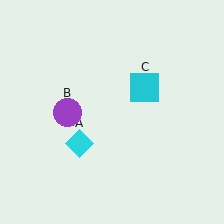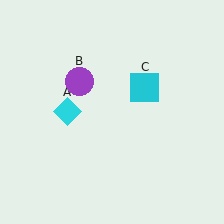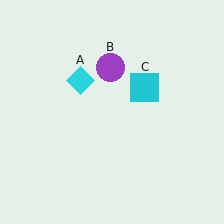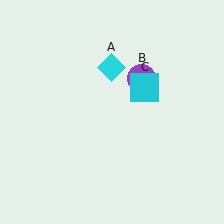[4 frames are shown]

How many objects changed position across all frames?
2 objects changed position: cyan diamond (object A), purple circle (object B).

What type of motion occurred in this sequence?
The cyan diamond (object A), purple circle (object B) rotated clockwise around the center of the scene.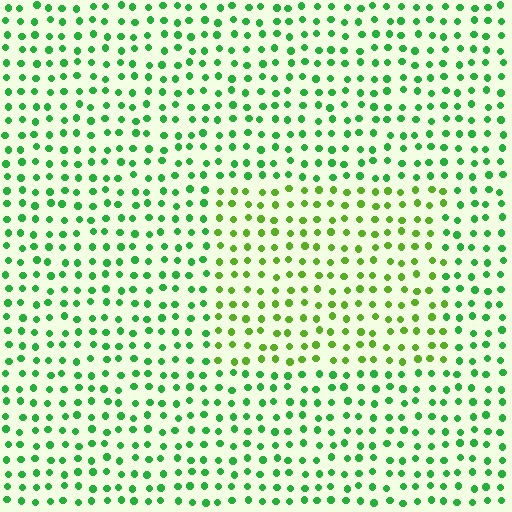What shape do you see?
I see a rectangle.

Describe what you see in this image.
The image is filled with small green elements in a uniform arrangement. A rectangle-shaped region is visible where the elements are tinted to a slightly different hue, forming a subtle color boundary.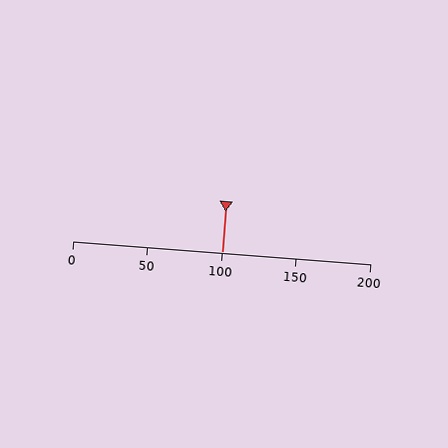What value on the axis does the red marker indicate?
The marker indicates approximately 100.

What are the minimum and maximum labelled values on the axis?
The axis runs from 0 to 200.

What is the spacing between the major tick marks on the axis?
The major ticks are spaced 50 apart.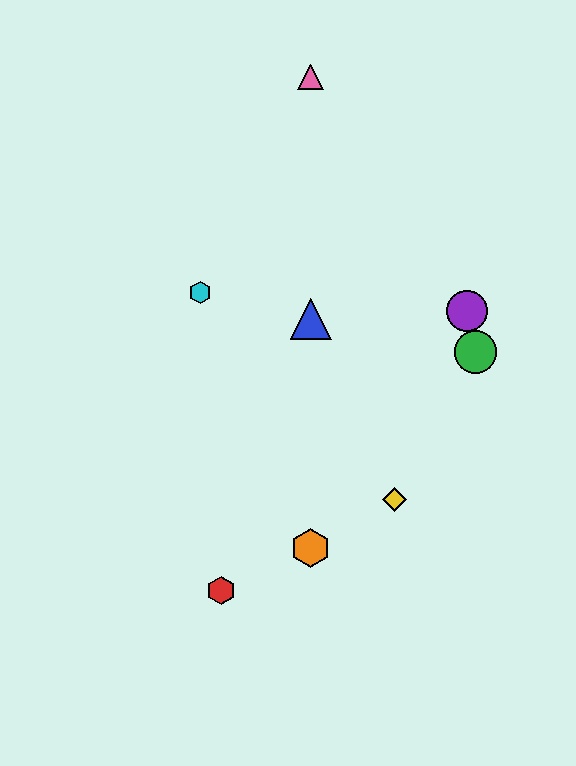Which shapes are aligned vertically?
The blue triangle, the orange hexagon, the pink triangle are aligned vertically.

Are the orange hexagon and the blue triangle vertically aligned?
Yes, both are at x≈311.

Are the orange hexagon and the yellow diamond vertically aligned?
No, the orange hexagon is at x≈311 and the yellow diamond is at x≈394.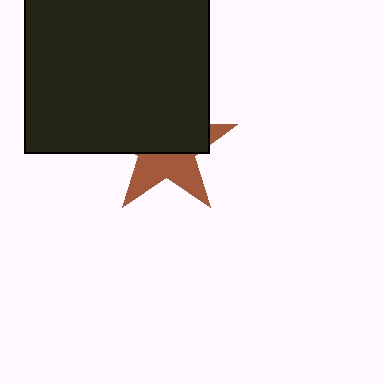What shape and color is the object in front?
The object in front is a black square.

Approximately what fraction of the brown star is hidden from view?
Roughly 56% of the brown star is hidden behind the black square.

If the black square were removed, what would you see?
You would see the complete brown star.